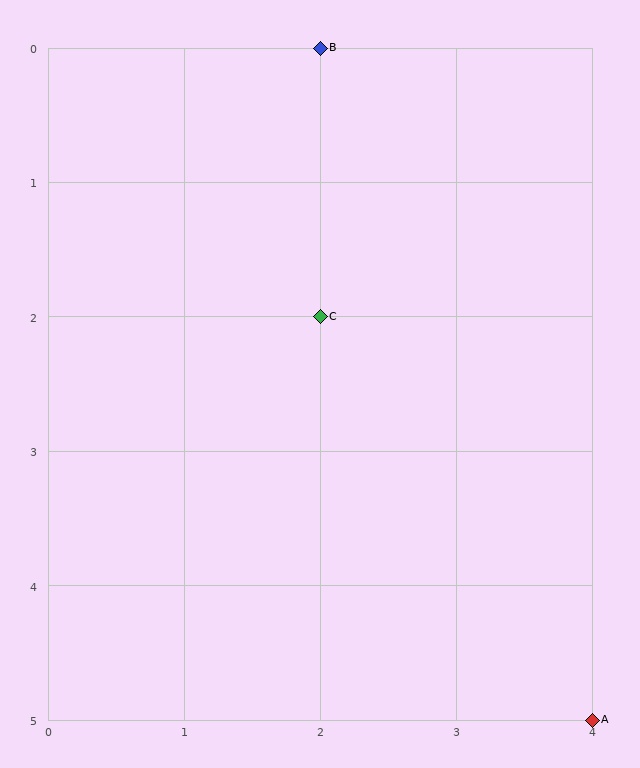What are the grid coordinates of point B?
Point B is at grid coordinates (2, 0).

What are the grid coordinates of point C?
Point C is at grid coordinates (2, 2).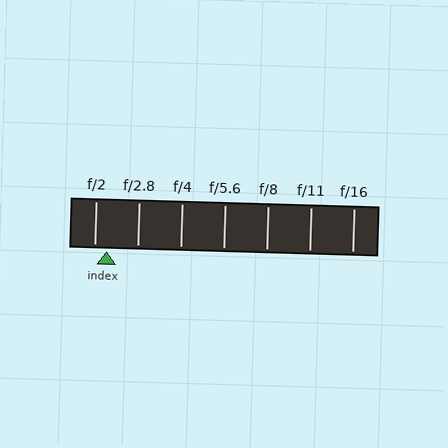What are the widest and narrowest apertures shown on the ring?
The widest aperture shown is f/2 and the narrowest is f/16.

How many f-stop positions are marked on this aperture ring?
There are 7 f-stop positions marked.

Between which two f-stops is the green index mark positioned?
The index mark is between f/2 and f/2.8.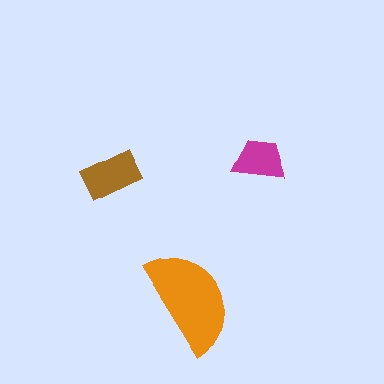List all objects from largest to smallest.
The orange semicircle, the brown rectangle, the magenta trapezoid.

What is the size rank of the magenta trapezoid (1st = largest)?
3rd.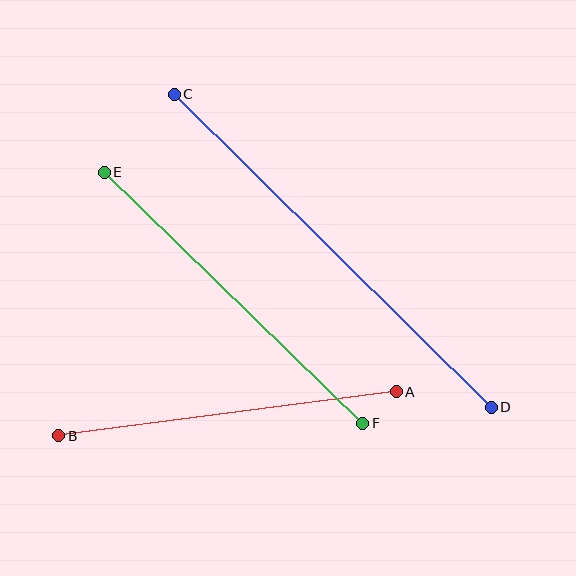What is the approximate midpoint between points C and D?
The midpoint is at approximately (333, 251) pixels.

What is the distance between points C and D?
The distance is approximately 445 pixels.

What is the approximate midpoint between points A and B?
The midpoint is at approximately (228, 414) pixels.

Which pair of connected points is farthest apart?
Points C and D are farthest apart.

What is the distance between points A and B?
The distance is approximately 340 pixels.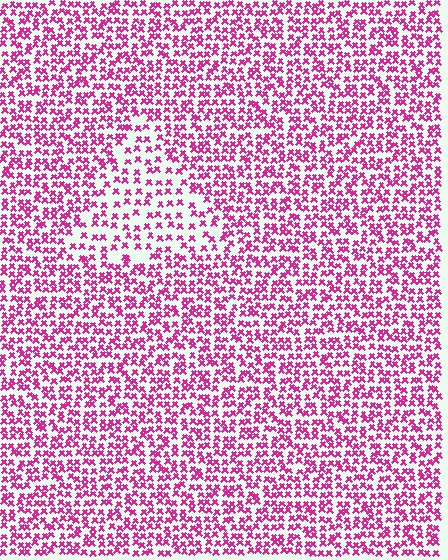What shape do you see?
I see a triangle.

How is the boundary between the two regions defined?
The boundary is defined by a change in element density (approximately 1.8x ratio). All elements are the same color, size, and shape.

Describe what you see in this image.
The image contains small magenta elements arranged at two different densities. A triangle-shaped region is visible where the elements are less densely packed than the surrounding area.